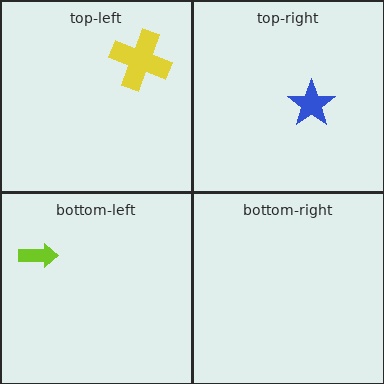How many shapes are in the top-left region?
1.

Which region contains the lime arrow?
The bottom-left region.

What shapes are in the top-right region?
The blue star.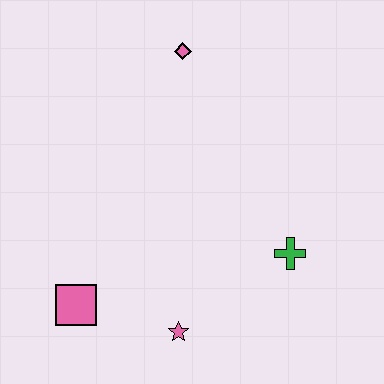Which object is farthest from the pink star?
The pink diamond is farthest from the pink star.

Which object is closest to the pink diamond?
The green cross is closest to the pink diamond.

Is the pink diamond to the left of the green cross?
Yes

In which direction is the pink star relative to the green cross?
The pink star is to the left of the green cross.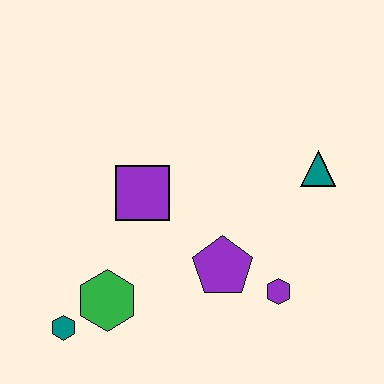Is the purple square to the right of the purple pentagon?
No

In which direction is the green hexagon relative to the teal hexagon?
The green hexagon is to the right of the teal hexagon.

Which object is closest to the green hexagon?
The teal hexagon is closest to the green hexagon.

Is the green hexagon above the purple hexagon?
No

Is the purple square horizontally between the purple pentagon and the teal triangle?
No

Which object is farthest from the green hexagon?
The teal triangle is farthest from the green hexagon.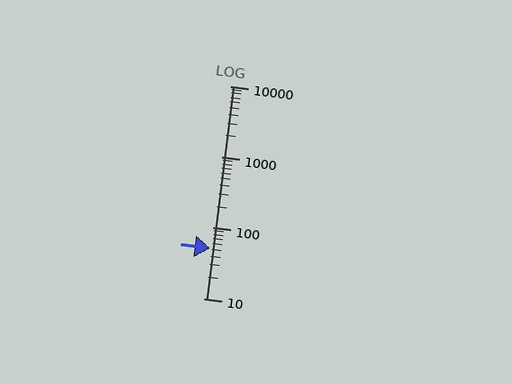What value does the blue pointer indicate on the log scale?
The pointer indicates approximately 51.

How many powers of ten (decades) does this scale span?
The scale spans 3 decades, from 10 to 10000.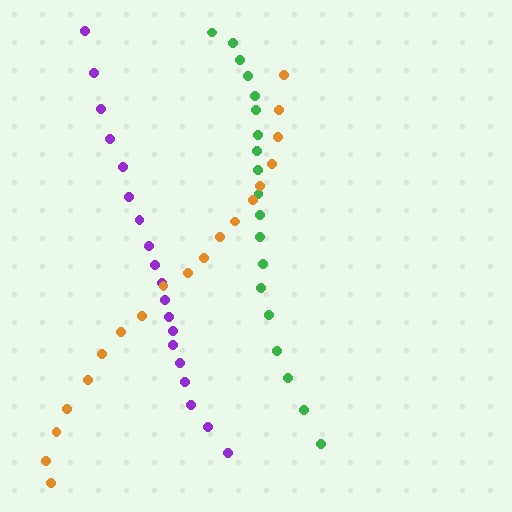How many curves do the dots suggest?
There are 3 distinct paths.